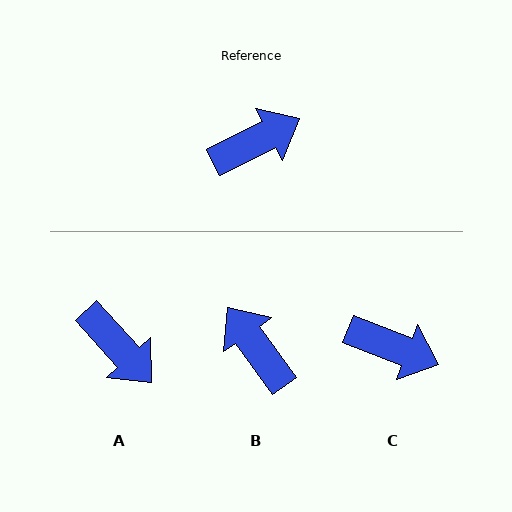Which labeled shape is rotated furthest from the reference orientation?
B, about 99 degrees away.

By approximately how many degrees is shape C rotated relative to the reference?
Approximately 48 degrees clockwise.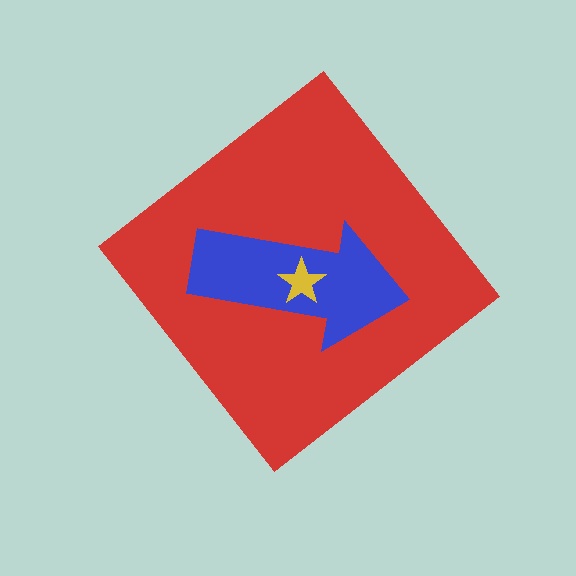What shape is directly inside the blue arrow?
The yellow star.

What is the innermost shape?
The yellow star.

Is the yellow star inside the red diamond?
Yes.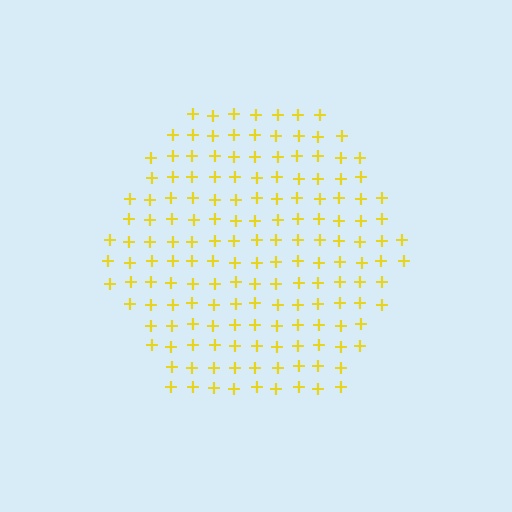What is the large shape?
The large shape is a hexagon.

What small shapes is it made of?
It is made of small plus signs.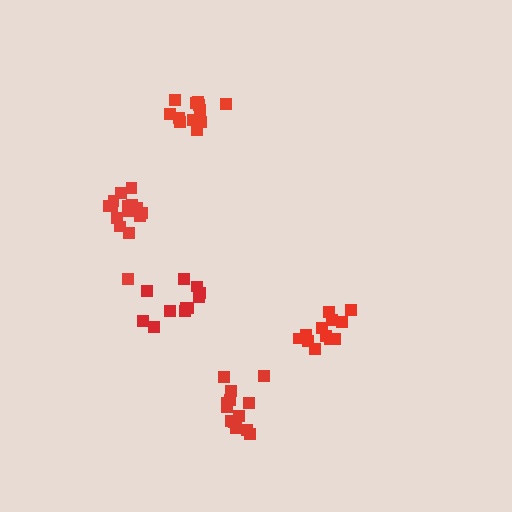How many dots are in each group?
Group 1: 11 dots, Group 2: 12 dots, Group 3: 12 dots, Group 4: 15 dots, Group 5: 13 dots (63 total).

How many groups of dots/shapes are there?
There are 5 groups.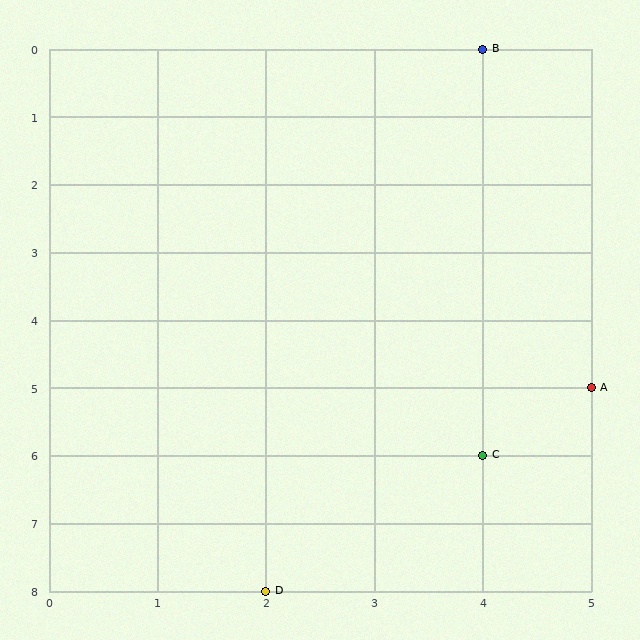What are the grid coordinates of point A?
Point A is at grid coordinates (5, 5).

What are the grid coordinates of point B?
Point B is at grid coordinates (4, 0).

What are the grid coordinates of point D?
Point D is at grid coordinates (2, 8).